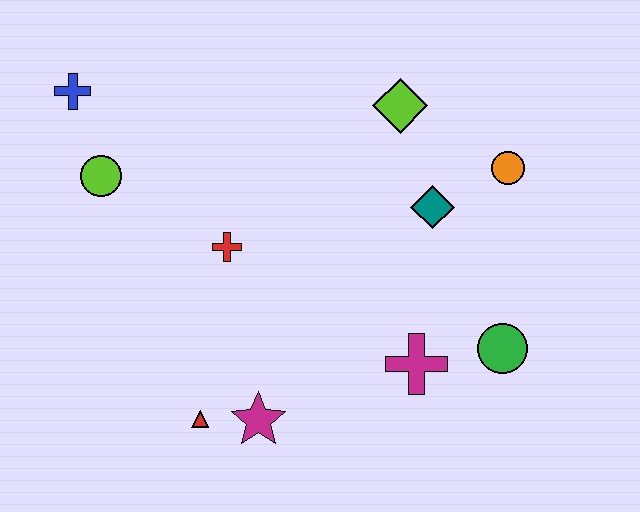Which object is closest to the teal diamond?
The orange circle is closest to the teal diamond.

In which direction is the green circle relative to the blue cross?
The green circle is to the right of the blue cross.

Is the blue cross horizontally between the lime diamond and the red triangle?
No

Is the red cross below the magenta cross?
No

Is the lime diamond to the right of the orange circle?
No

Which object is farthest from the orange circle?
The blue cross is farthest from the orange circle.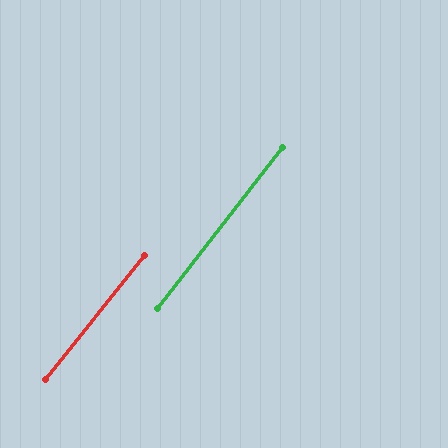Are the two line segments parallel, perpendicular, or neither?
Parallel — their directions differ by only 1.1°.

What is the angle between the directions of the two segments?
Approximately 1 degree.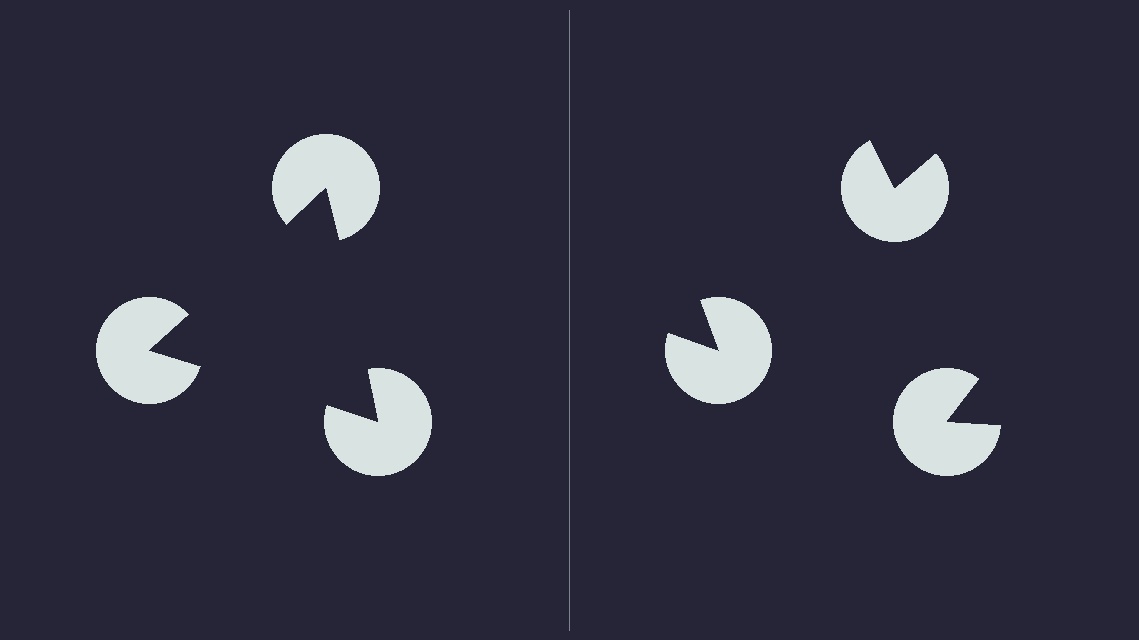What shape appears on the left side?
An illusory triangle.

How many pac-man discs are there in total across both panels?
6 — 3 on each side.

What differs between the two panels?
The pac-man discs are positioned identically on both sides; only the wedge orientations differ. On the left they align to a triangle; on the right they are misaligned.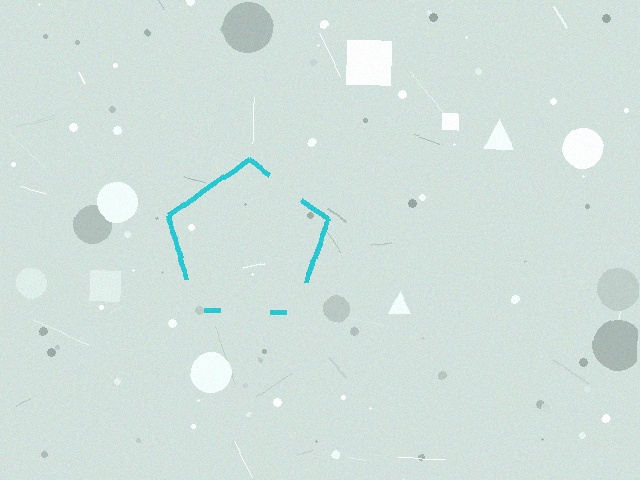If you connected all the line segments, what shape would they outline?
They would outline a pentagon.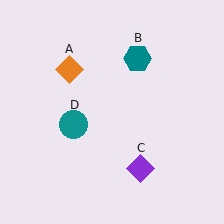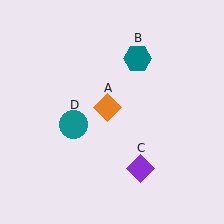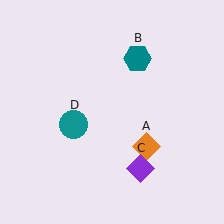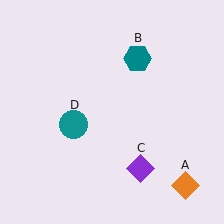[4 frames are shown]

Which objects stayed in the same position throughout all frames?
Teal hexagon (object B) and purple diamond (object C) and teal circle (object D) remained stationary.